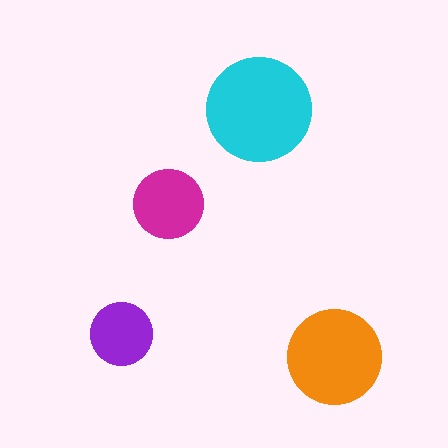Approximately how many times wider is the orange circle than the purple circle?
About 1.5 times wider.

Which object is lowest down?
The orange circle is bottommost.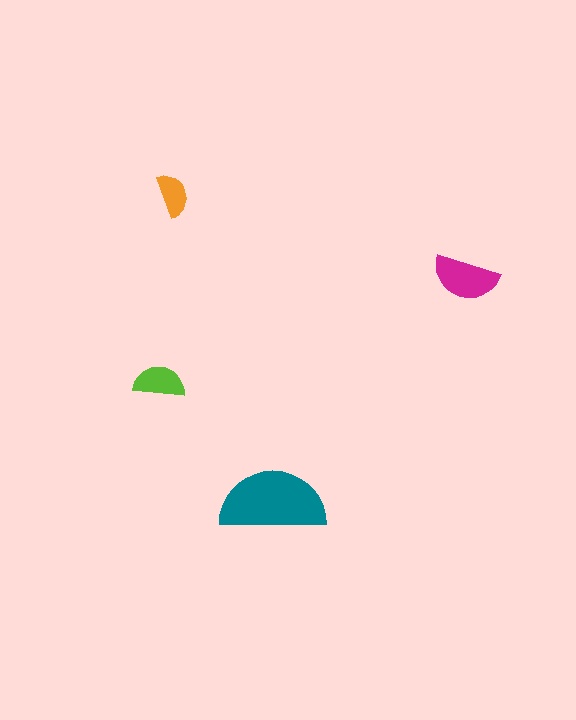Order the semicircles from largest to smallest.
the teal one, the magenta one, the lime one, the orange one.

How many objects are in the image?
There are 4 objects in the image.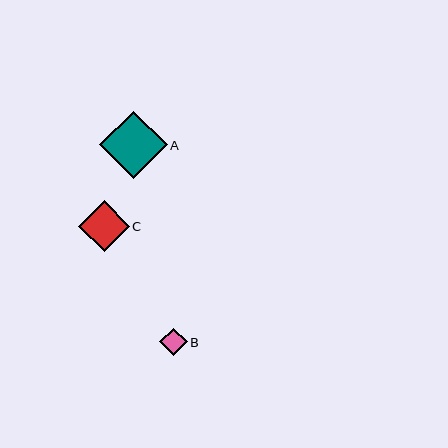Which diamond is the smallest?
Diamond B is the smallest with a size of approximately 27 pixels.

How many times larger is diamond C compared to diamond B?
Diamond C is approximately 1.8 times the size of diamond B.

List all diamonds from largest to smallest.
From largest to smallest: A, C, B.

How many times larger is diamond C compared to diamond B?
Diamond C is approximately 1.8 times the size of diamond B.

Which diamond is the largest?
Diamond A is the largest with a size of approximately 67 pixels.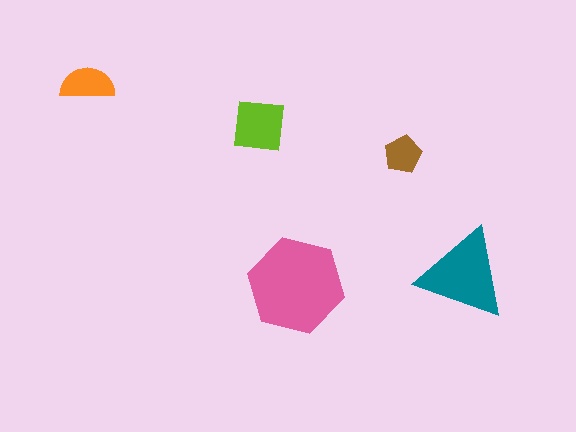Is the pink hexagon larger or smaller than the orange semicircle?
Larger.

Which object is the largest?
The pink hexagon.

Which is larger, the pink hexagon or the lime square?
The pink hexagon.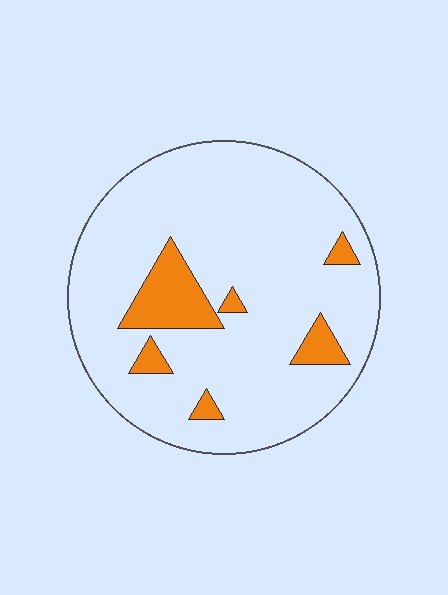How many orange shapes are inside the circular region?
6.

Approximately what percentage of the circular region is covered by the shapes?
Approximately 10%.